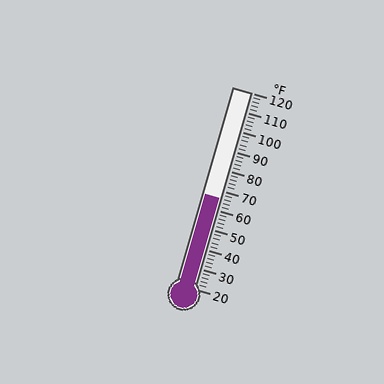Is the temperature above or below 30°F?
The temperature is above 30°F.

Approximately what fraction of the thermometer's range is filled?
The thermometer is filled to approximately 45% of its range.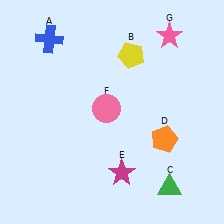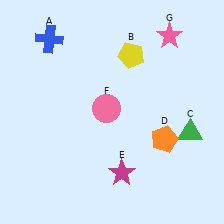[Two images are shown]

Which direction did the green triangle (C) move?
The green triangle (C) moved up.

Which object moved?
The green triangle (C) moved up.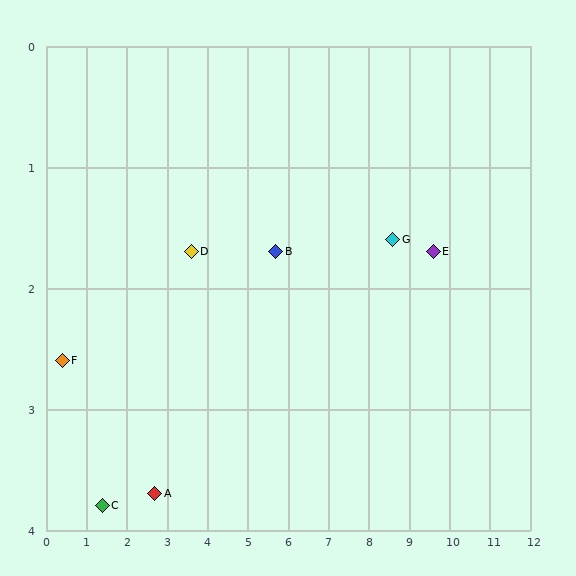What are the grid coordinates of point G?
Point G is at approximately (8.6, 1.6).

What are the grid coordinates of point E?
Point E is at approximately (9.6, 1.7).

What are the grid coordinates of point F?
Point F is at approximately (0.4, 2.6).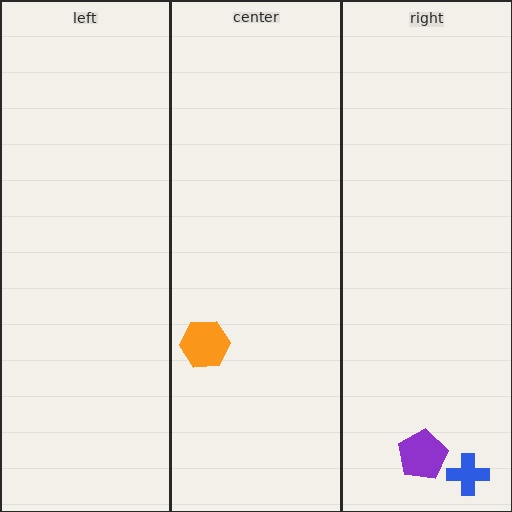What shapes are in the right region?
The purple pentagon, the blue cross.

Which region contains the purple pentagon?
The right region.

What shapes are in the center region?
The lime arrow, the orange hexagon.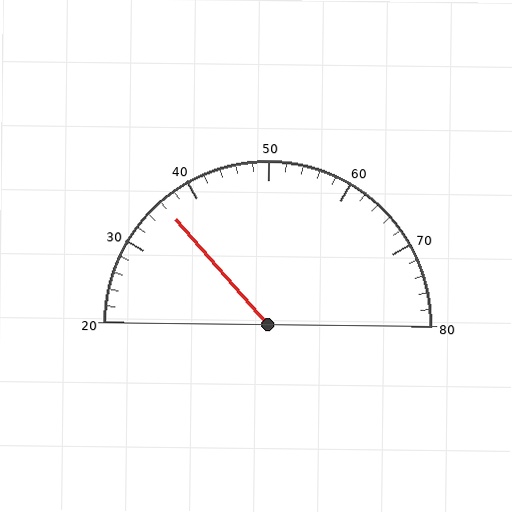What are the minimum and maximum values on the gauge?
The gauge ranges from 20 to 80.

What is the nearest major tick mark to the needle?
The nearest major tick mark is 40.